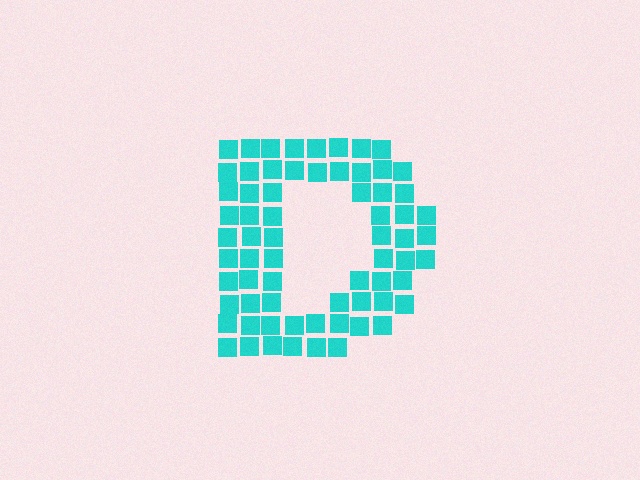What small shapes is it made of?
It is made of small squares.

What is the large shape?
The large shape is the letter D.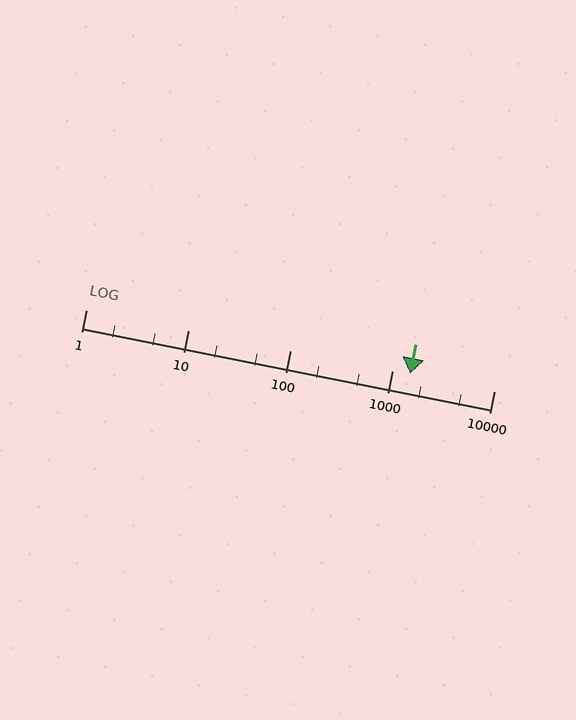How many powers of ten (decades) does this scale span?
The scale spans 4 decades, from 1 to 10000.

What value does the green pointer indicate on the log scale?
The pointer indicates approximately 1500.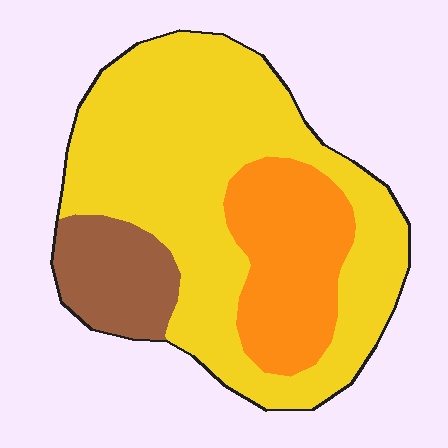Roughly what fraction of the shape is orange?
Orange takes up about one fifth (1/5) of the shape.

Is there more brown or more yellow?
Yellow.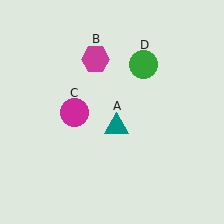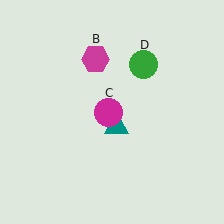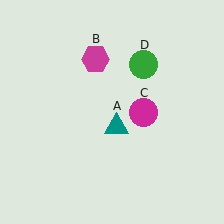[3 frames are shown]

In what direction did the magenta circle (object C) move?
The magenta circle (object C) moved right.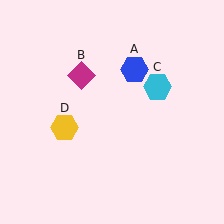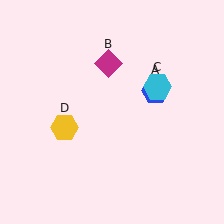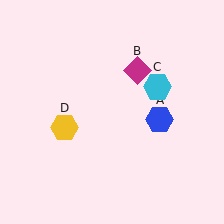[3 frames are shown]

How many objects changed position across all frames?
2 objects changed position: blue hexagon (object A), magenta diamond (object B).